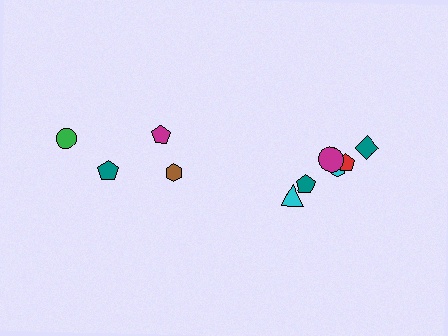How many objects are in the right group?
There are 6 objects.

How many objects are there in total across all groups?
There are 10 objects.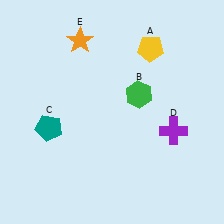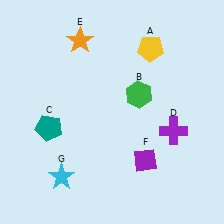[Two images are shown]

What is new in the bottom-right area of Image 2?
A purple diamond (F) was added in the bottom-right area of Image 2.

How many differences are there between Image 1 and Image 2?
There are 2 differences between the two images.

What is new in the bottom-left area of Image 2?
A cyan star (G) was added in the bottom-left area of Image 2.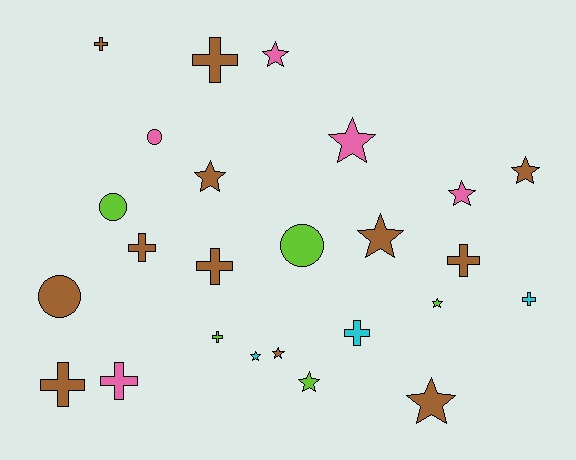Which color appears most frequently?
Brown, with 12 objects.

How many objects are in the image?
There are 25 objects.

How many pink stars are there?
There are 3 pink stars.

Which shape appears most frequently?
Star, with 11 objects.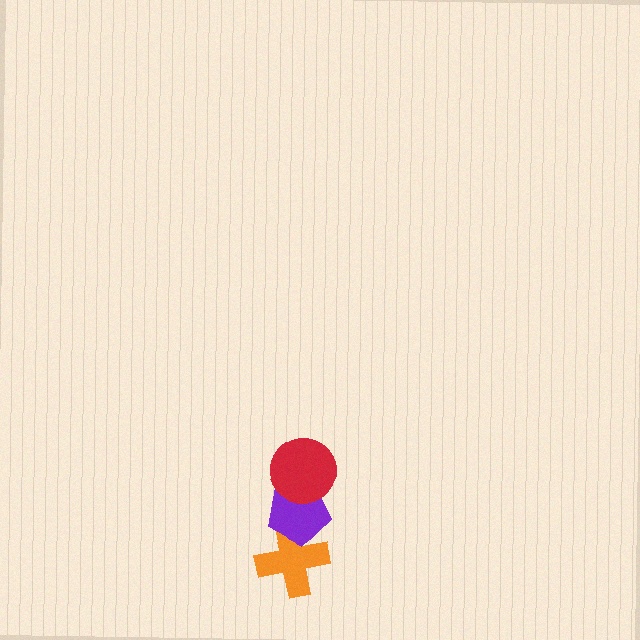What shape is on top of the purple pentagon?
The red circle is on top of the purple pentagon.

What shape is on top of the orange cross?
The purple pentagon is on top of the orange cross.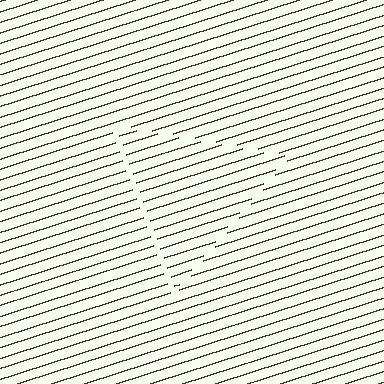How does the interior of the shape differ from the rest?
The interior of the shape contains the same grating, shifted by half a period — the contour is defined by the phase discontinuity where line-ends from the inner and outer gratings abut.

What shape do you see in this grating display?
An illusory triangle. The interior of the shape contains the same grating, shifted by half a period — the contour is defined by the phase discontinuity where line-ends from the inner and outer gratings abut.